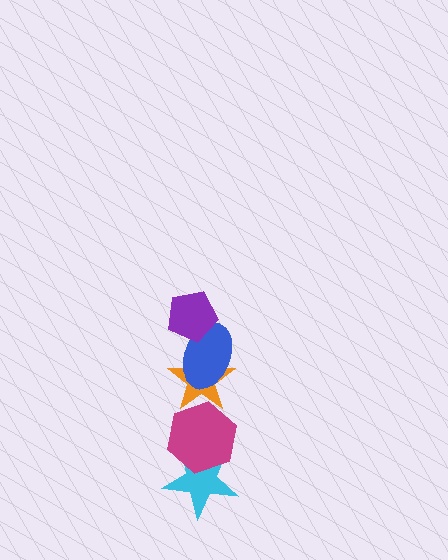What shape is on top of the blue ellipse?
The purple pentagon is on top of the blue ellipse.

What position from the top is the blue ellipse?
The blue ellipse is 2nd from the top.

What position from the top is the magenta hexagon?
The magenta hexagon is 4th from the top.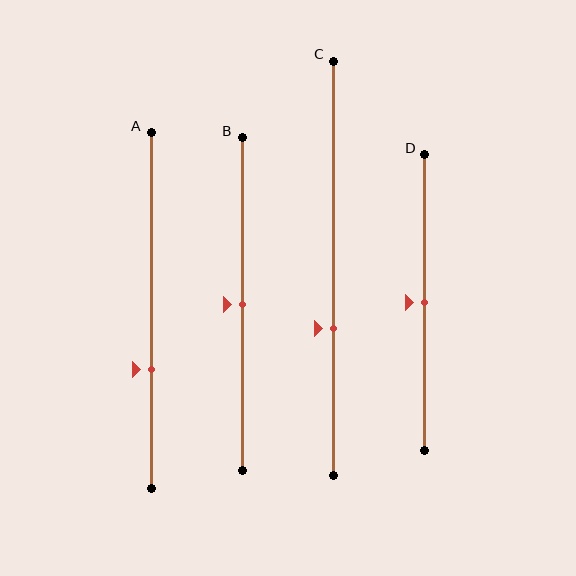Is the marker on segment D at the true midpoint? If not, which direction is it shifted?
Yes, the marker on segment D is at the true midpoint.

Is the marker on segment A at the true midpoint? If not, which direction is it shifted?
No, the marker on segment A is shifted downward by about 17% of the segment length.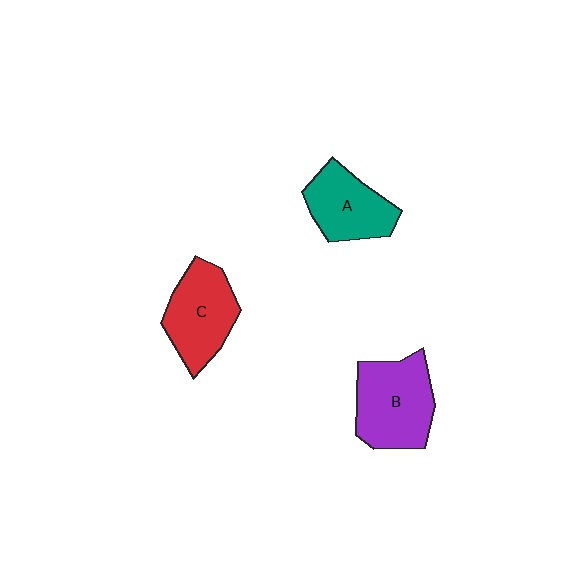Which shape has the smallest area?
Shape A (teal).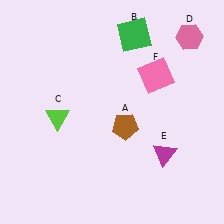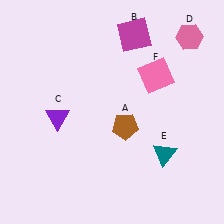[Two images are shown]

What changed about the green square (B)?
In Image 1, B is green. In Image 2, it changed to magenta.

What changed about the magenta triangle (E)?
In Image 1, E is magenta. In Image 2, it changed to teal.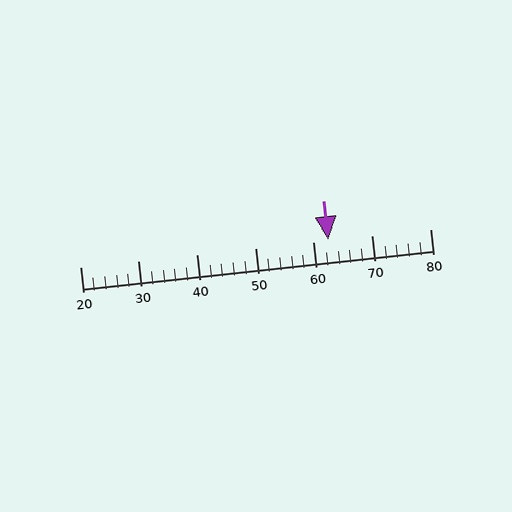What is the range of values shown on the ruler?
The ruler shows values from 20 to 80.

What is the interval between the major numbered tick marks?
The major tick marks are spaced 10 units apart.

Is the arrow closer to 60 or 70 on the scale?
The arrow is closer to 60.